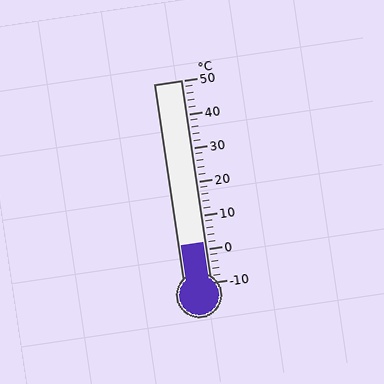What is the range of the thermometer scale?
The thermometer scale ranges from -10°C to 50°C.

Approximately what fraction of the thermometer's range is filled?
The thermometer is filled to approximately 20% of its range.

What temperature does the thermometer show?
The thermometer shows approximately 2°C.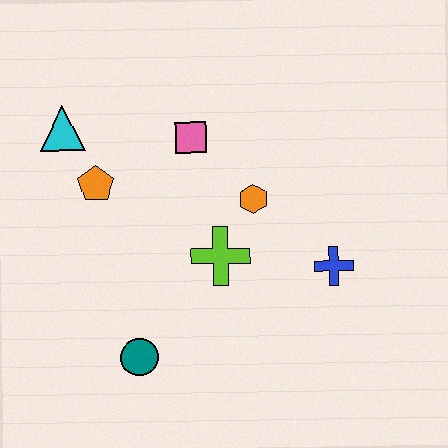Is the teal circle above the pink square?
No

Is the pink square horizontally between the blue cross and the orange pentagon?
Yes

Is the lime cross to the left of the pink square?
No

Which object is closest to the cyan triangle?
The orange pentagon is closest to the cyan triangle.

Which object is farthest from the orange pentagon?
The blue cross is farthest from the orange pentagon.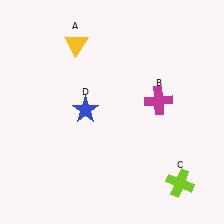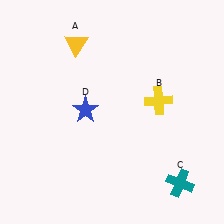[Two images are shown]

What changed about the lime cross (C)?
In Image 1, C is lime. In Image 2, it changed to teal.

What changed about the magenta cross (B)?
In Image 1, B is magenta. In Image 2, it changed to yellow.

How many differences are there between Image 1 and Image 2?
There are 2 differences between the two images.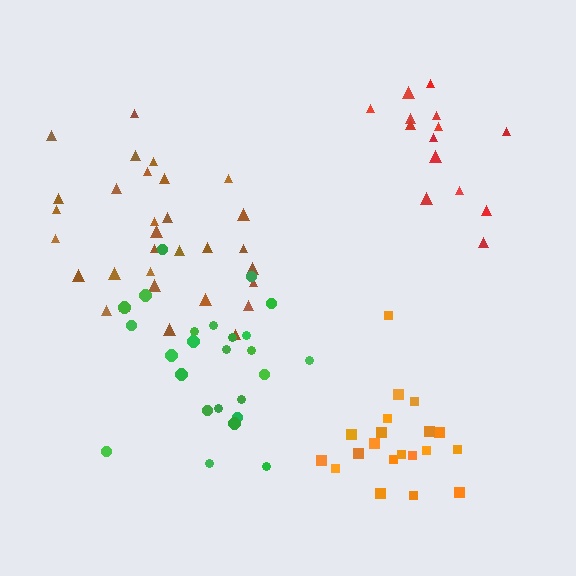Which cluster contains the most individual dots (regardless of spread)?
Brown (31).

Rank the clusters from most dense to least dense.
orange, green, red, brown.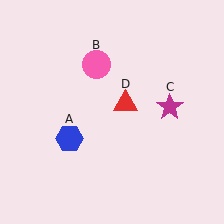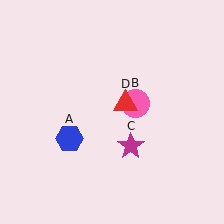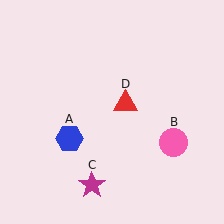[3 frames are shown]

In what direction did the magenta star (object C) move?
The magenta star (object C) moved down and to the left.